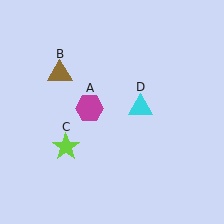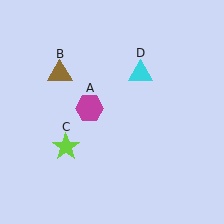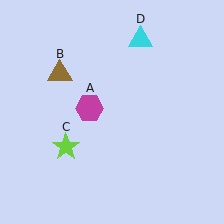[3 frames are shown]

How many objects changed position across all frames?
1 object changed position: cyan triangle (object D).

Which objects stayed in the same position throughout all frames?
Magenta hexagon (object A) and brown triangle (object B) and lime star (object C) remained stationary.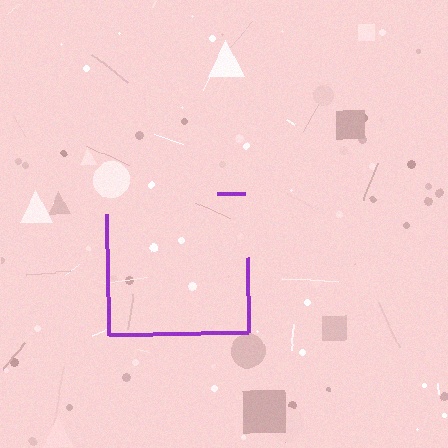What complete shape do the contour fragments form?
The contour fragments form a square.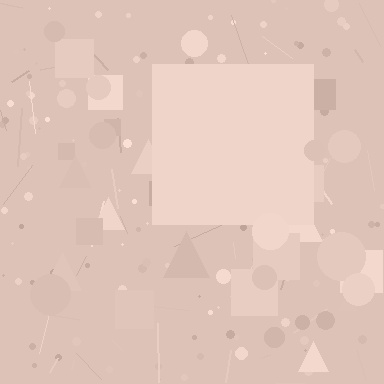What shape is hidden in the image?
A square is hidden in the image.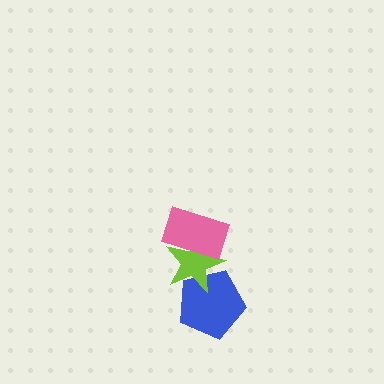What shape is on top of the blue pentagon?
The lime star is on top of the blue pentagon.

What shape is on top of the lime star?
The pink rectangle is on top of the lime star.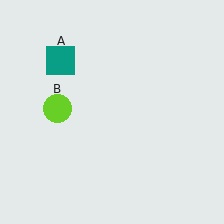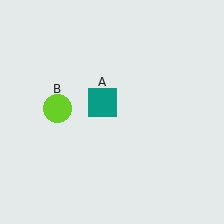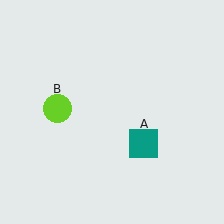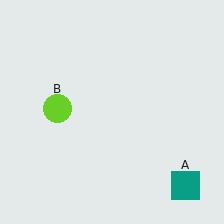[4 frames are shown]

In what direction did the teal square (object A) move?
The teal square (object A) moved down and to the right.